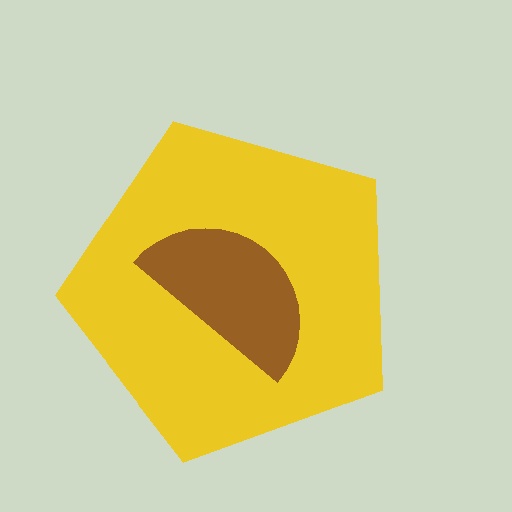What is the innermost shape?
The brown semicircle.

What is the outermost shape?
The yellow pentagon.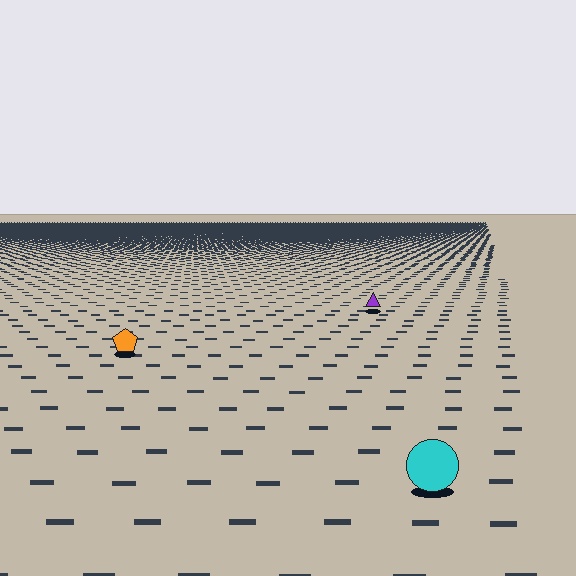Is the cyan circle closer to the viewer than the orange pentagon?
Yes. The cyan circle is closer — you can tell from the texture gradient: the ground texture is coarser near it.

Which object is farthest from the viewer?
The purple triangle is farthest from the viewer. It appears smaller and the ground texture around it is denser.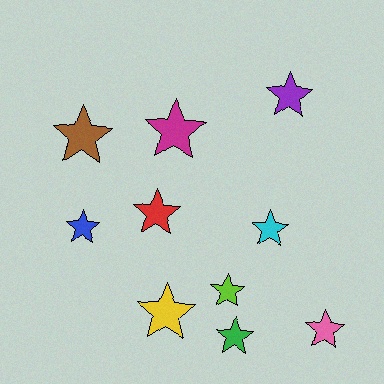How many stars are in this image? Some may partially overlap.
There are 10 stars.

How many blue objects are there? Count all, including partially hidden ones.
There is 1 blue object.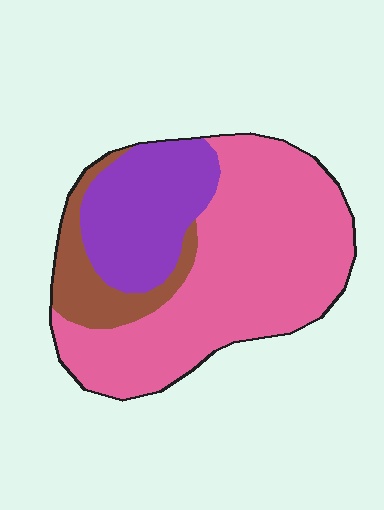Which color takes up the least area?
Brown, at roughly 15%.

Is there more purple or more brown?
Purple.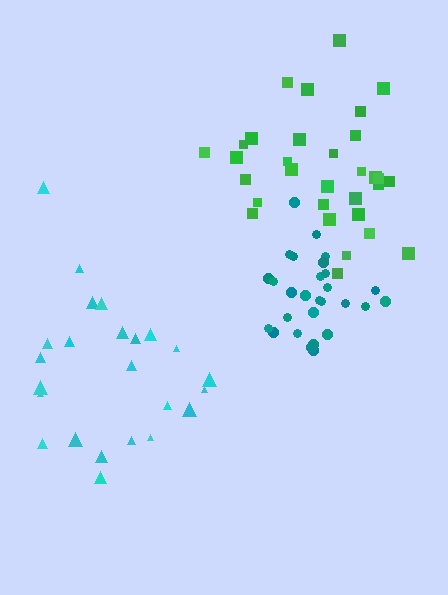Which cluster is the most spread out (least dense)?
Cyan.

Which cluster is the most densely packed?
Teal.